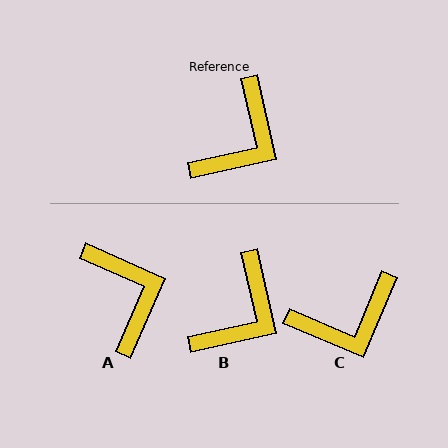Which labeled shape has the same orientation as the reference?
B.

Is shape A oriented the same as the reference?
No, it is off by about 53 degrees.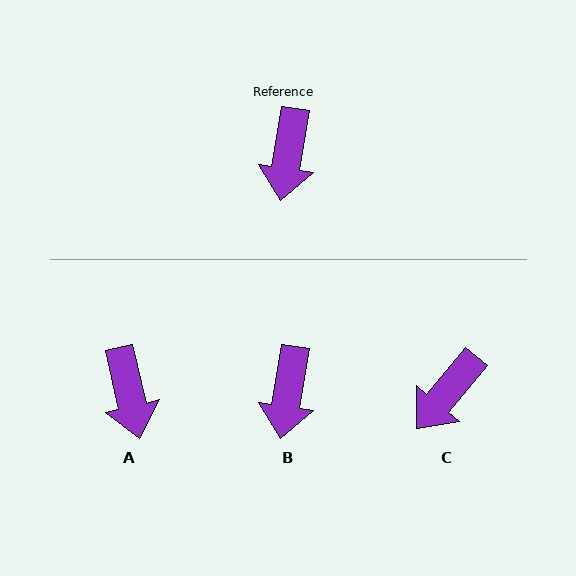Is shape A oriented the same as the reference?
No, it is off by about 22 degrees.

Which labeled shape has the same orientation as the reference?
B.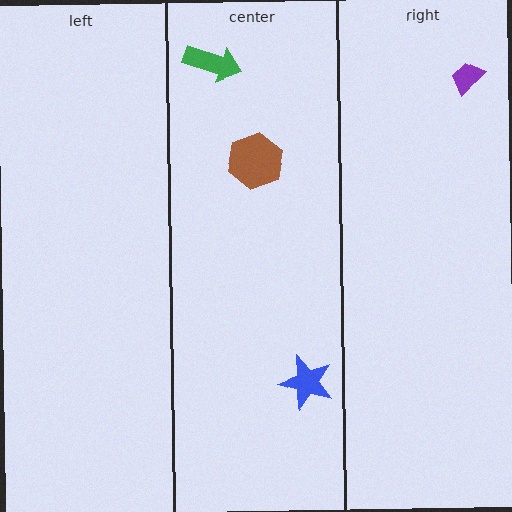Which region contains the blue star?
The center region.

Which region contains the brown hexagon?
The center region.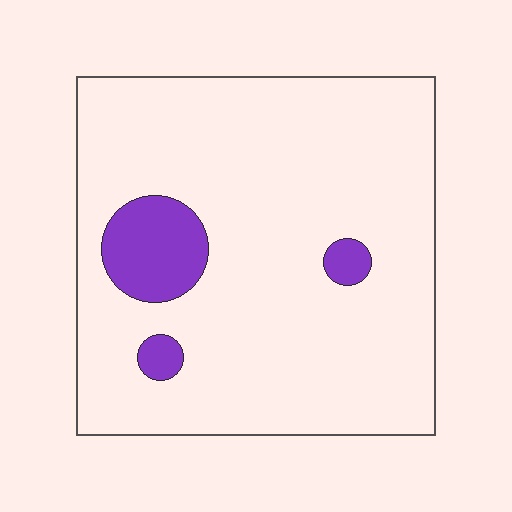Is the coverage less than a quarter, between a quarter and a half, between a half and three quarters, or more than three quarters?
Less than a quarter.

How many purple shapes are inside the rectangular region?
3.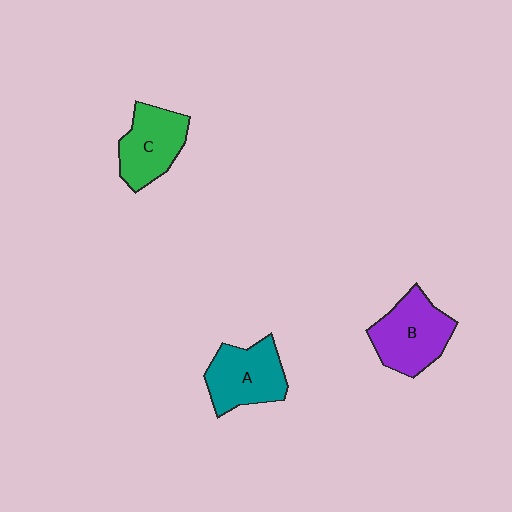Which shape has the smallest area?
Shape C (green).